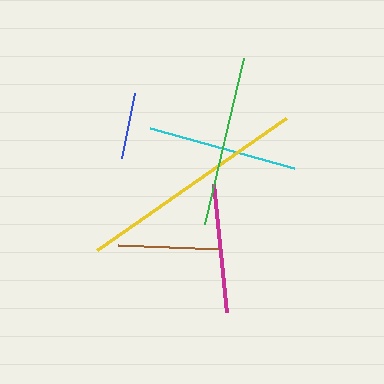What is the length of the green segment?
The green segment is approximately 170 pixels long.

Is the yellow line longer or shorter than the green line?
The yellow line is longer than the green line.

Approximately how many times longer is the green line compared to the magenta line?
The green line is approximately 1.3 times the length of the magenta line.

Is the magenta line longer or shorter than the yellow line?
The yellow line is longer than the magenta line.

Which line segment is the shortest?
The blue line is the shortest at approximately 66 pixels.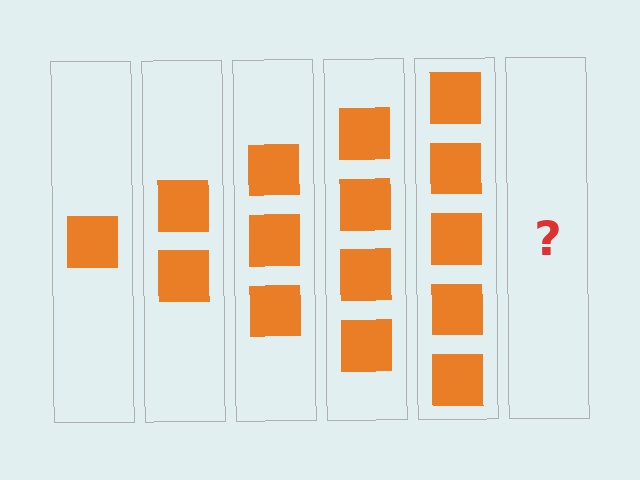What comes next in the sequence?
The next element should be 6 squares.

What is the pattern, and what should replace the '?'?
The pattern is that each step adds one more square. The '?' should be 6 squares.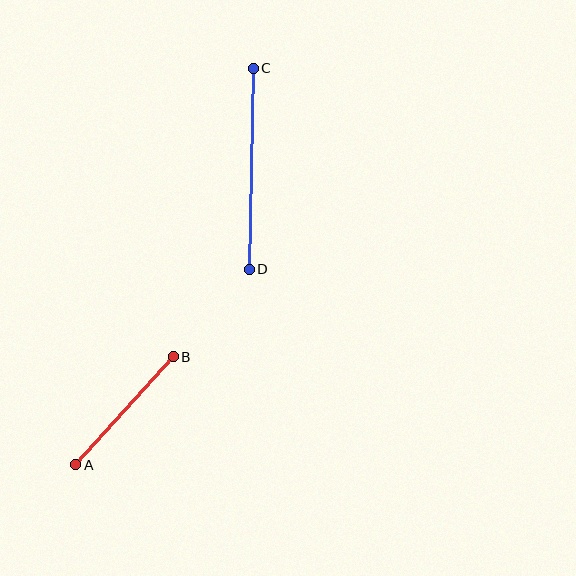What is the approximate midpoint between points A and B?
The midpoint is at approximately (125, 411) pixels.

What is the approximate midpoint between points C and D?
The midpoint is at approximately (251, 169) pixels.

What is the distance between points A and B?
The distance is approximately 146 pixels.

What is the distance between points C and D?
The distance is approximately 201 pixels.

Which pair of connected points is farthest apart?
Points C and D are farthest apart.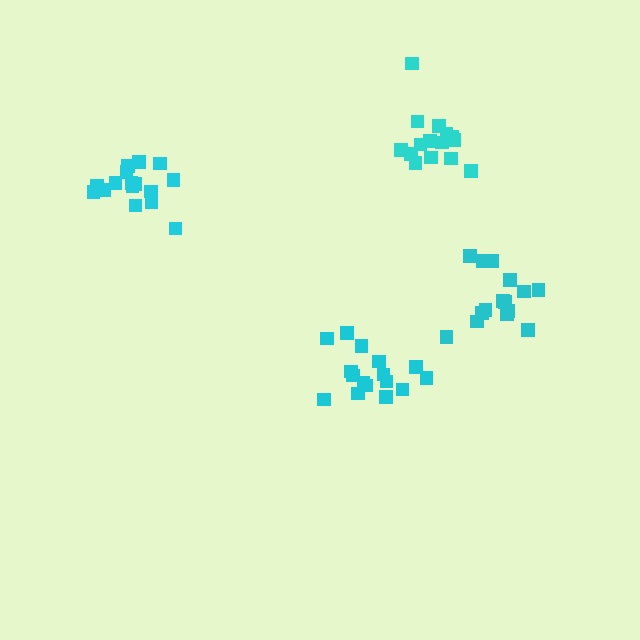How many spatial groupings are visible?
There are 4 spatial groupings.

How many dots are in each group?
Group 1: 16 dots, Group 2: 17 dots, Group 3: 15 dots, Group 4: 15 dots (63 total).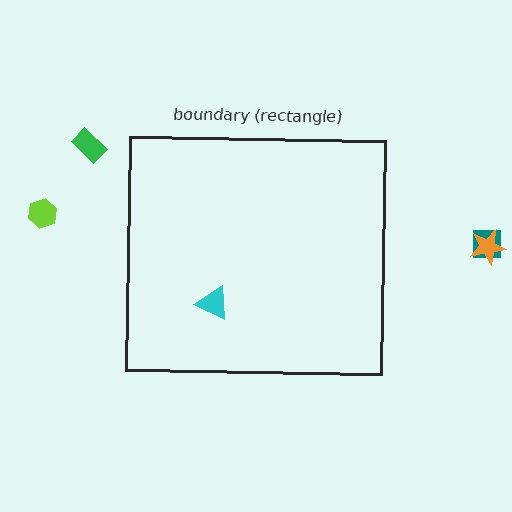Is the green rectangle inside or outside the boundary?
Outside.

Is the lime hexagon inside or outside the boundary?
Outside.